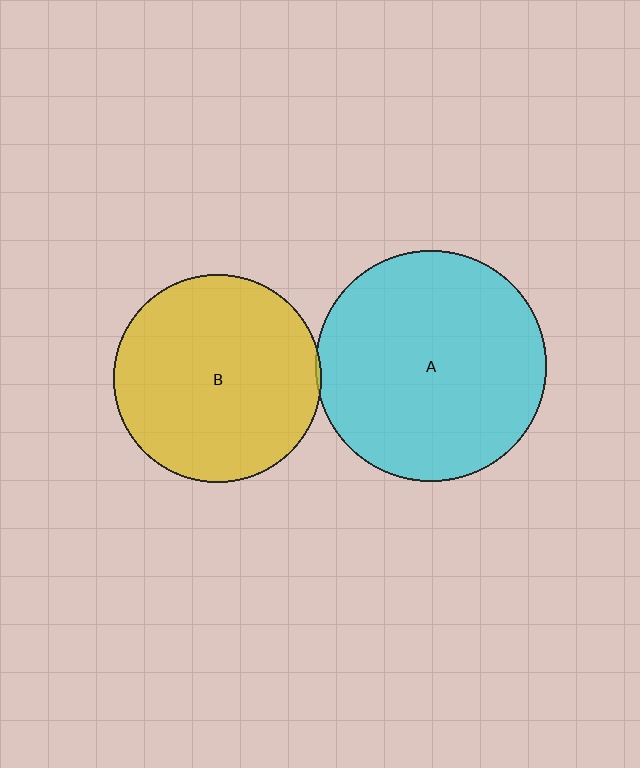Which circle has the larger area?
Circle A (cyan).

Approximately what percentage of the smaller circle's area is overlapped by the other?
Approximately 5%.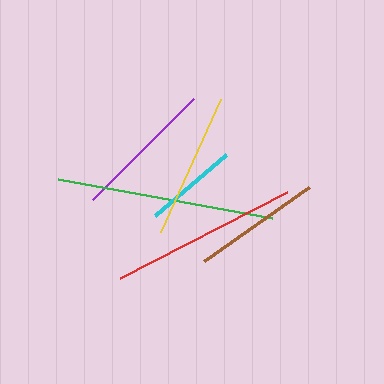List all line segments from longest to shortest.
From longest to shortest: green, red, yellow, purple, brown, cyan.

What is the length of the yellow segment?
The yellow segment is approximately 146 pixels long.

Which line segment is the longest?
The green line is the longest at approximately 218 pixels.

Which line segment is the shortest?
The cyan line is the shortest at approximately 93 pixels.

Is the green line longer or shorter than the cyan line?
The green line is longer than the cyan line.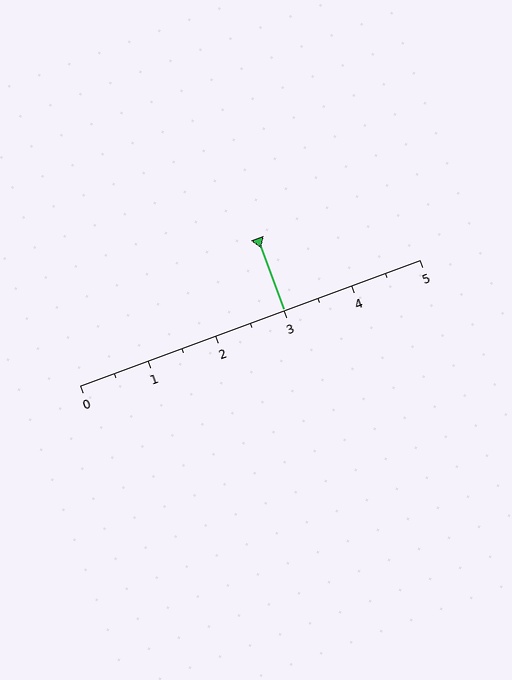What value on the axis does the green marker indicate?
The marker indicates approximately 3.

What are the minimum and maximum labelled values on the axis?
The axis runs from 0 to 5.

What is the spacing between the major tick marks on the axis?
The major ticks are spaced 1 apart.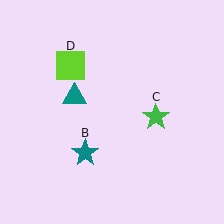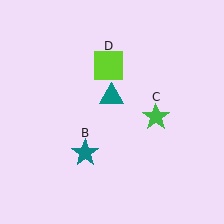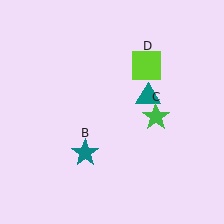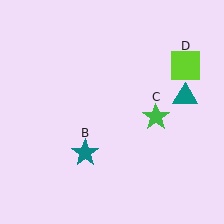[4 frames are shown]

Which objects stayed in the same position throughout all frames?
Teal star (object B) and green star (object C) remained stationary.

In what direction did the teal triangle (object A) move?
The teal triangle (object A) moved right.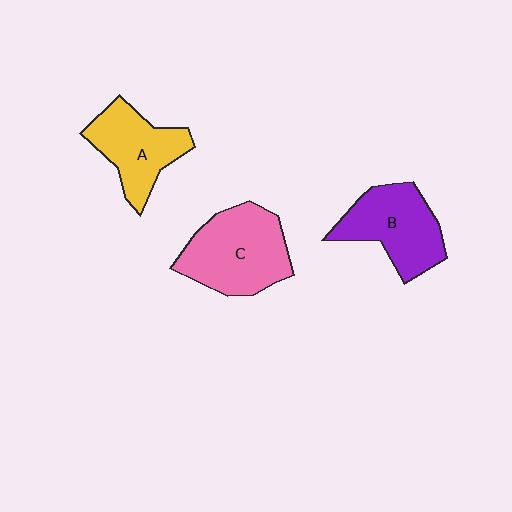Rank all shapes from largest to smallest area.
From largest to smallest: C (pink), B (purple), A (yellow).